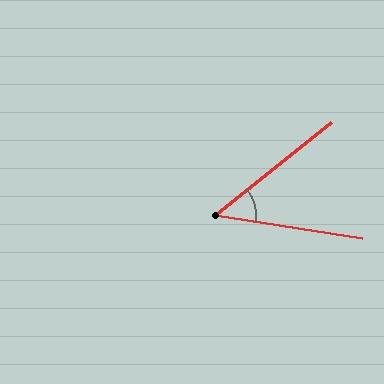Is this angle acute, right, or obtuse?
It is acute.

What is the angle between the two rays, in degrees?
Approximately 48 degrees.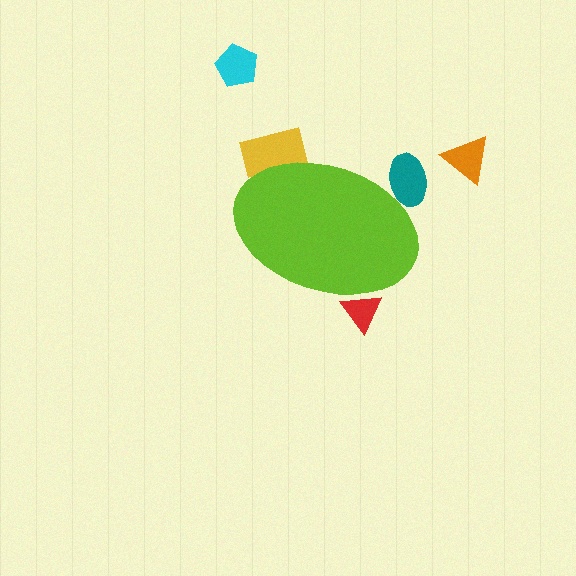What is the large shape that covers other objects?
A lime ellipse.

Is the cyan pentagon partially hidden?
No, the cyan pentagon is fully visible.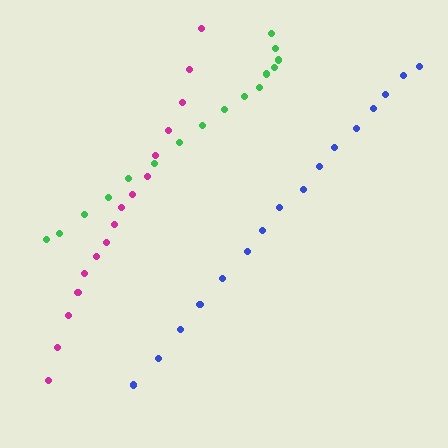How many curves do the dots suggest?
There are 3 distinct paths.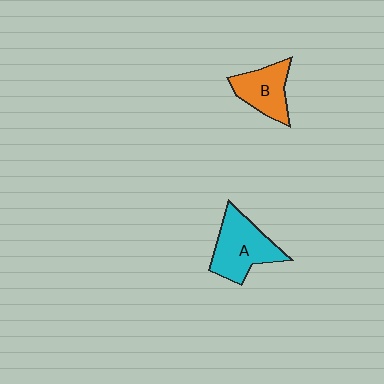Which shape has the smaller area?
Shape B (orange).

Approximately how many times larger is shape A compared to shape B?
Approximately 1.3 times.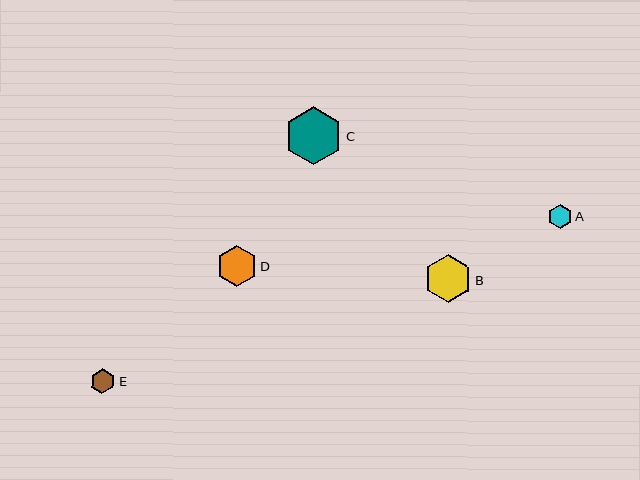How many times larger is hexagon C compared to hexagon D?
Hexagon C is approximately 1.4 times the size of hexagon D.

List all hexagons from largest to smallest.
From largest to smallest: C, B, D, E, A.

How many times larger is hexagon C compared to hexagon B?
Hexagon C is approximately 1.2 times the size of hexagon B.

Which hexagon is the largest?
Hexagon C is the largest with a size of approximately 58 pixels.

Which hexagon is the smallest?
Hexagon A is the smallest with a size of approximately 25 pixels.